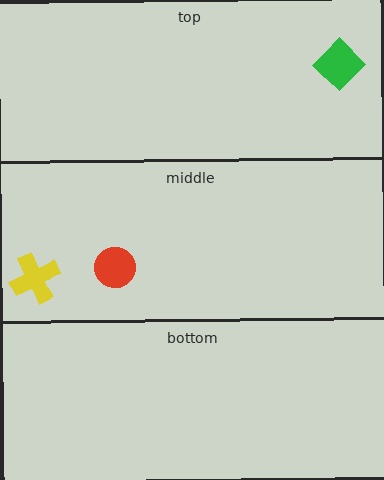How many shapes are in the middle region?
2.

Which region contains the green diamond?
The top region.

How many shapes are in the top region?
1.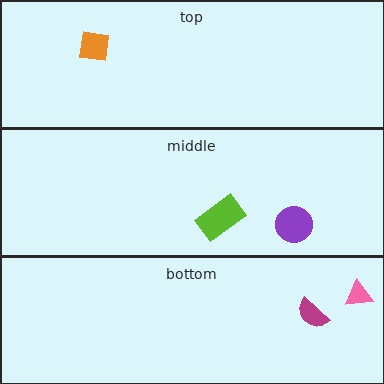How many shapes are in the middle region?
2.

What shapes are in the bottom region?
The pink triangle, the magenta semicircle.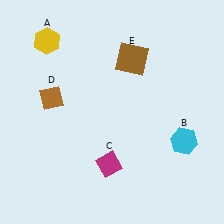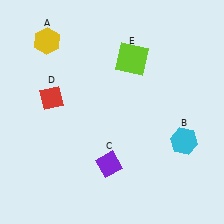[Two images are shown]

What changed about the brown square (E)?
In Image 1, E is brown. In Image 2, it changed to lime.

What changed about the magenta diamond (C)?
In Image 1, C is magenta. In Image 2, it changed to purple.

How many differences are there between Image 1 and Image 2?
There are 3 differences between the two images.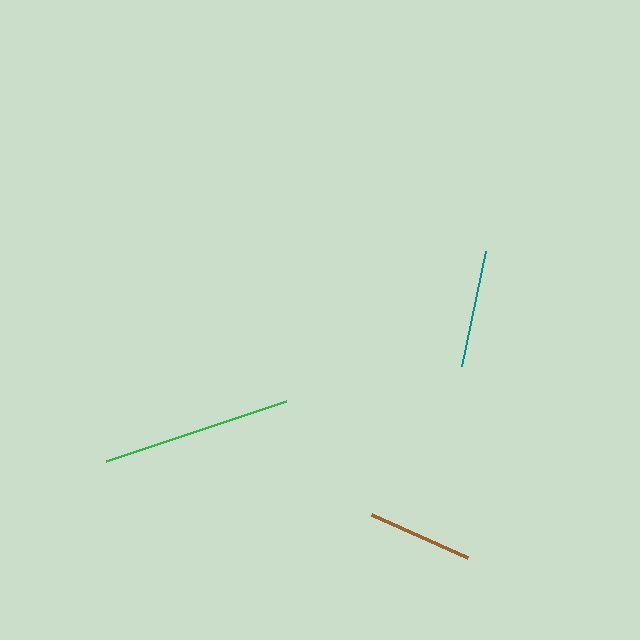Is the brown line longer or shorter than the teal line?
The teal line is longer than the brown line.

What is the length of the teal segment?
The teal segment is approximately 117 pixels long.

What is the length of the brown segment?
The brown segment is approximately 105 pixels long.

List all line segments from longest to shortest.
From longest to shortest: green, teal, brown.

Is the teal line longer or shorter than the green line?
The green line is longer than the teal line.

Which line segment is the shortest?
The brown line is the shortest at approximately 105 pixels.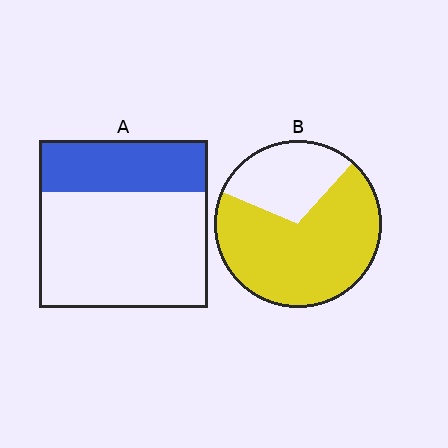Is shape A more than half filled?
No.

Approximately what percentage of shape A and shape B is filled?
A is approximately 30% and B is approximately 70%.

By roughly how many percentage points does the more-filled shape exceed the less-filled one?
By roughly 40 percentage points (B over A).